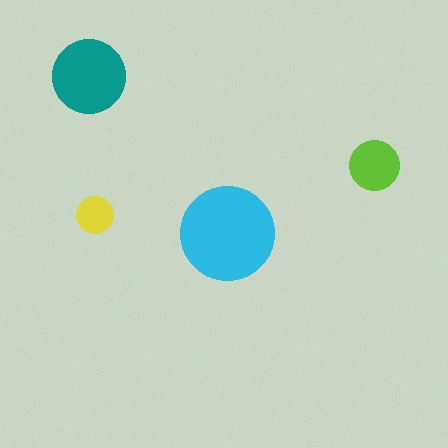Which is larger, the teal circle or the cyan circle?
The cyan one.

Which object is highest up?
The teal circle is topmost.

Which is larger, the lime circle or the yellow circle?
The lime one.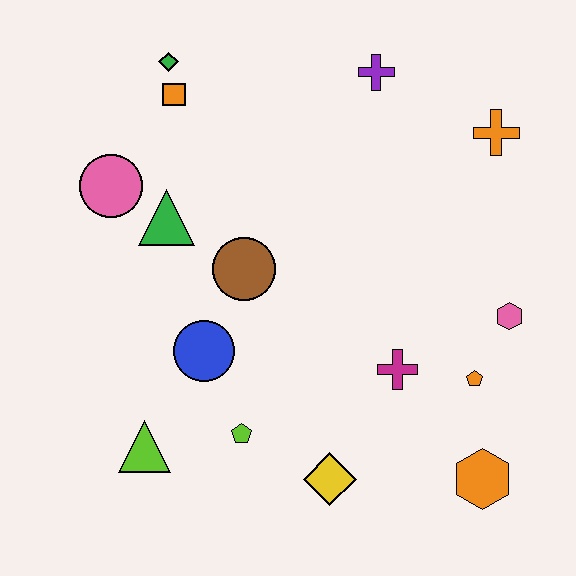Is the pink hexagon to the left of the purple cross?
No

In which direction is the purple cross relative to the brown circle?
The purple cross is above the brown circle.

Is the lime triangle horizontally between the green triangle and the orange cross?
No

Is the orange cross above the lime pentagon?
Yes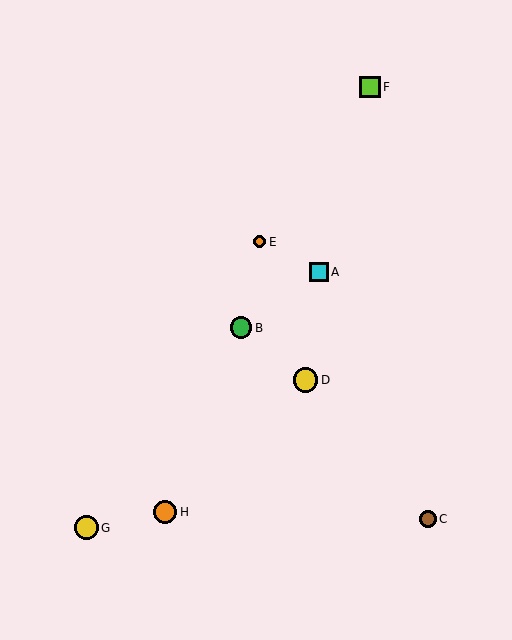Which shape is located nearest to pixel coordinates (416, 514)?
The brown circle (labeled C) at (428, 519) is nearest to that location.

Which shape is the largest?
The yellow circle (labeled D) is the largest.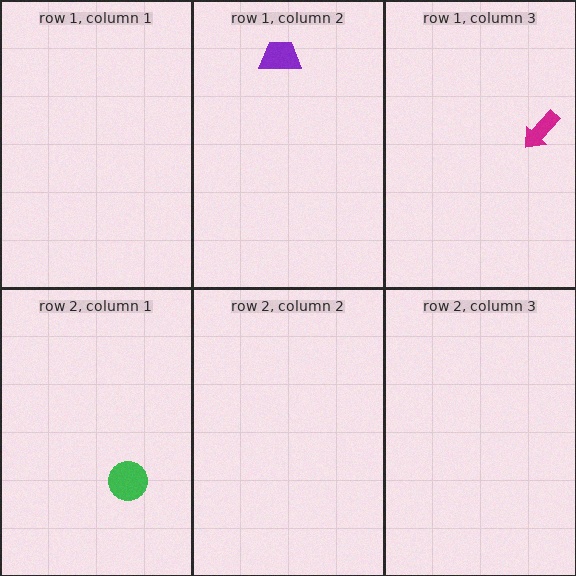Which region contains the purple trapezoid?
The row 1, column 2 region.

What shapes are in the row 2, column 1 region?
The green circle.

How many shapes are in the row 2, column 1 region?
1.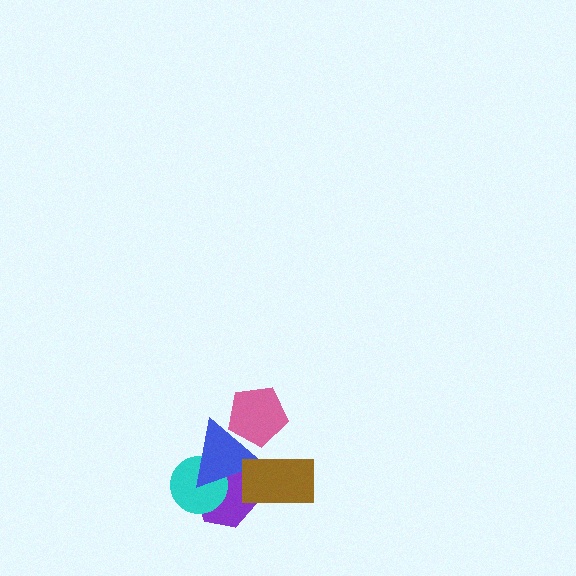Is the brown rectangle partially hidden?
No, no other shape covers it.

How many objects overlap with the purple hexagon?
3 objects overlap with the purple hexagon.